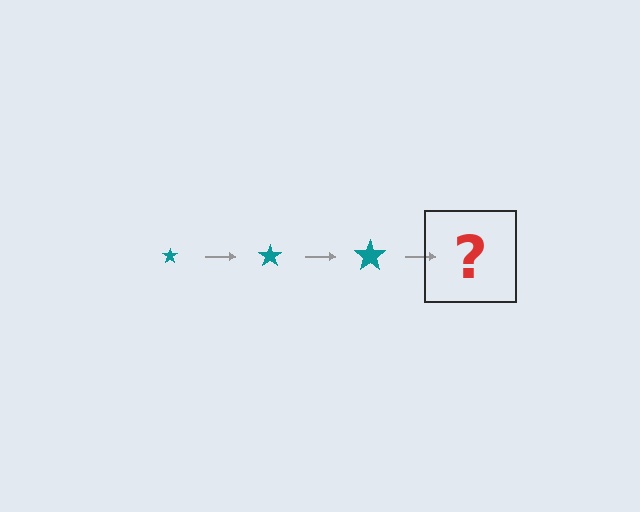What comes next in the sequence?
The next element should be a teal star, larger than the previous one.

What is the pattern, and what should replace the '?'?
The pattern is that the star gets progressively larger each step. The '?' should be a teal star, larger than the previous one.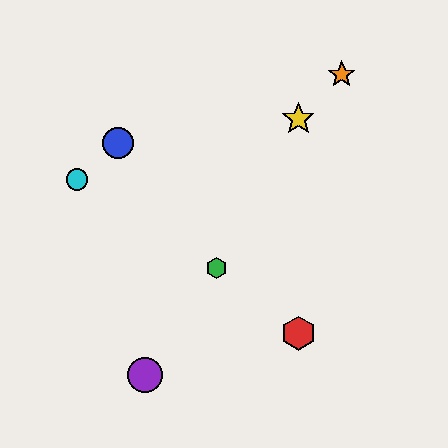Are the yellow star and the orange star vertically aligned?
No, the yellow star is at x≈298 and the orange star is at x≈342.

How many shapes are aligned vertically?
2 shapes (the red hexagon, the yellow star) are aligned vertically.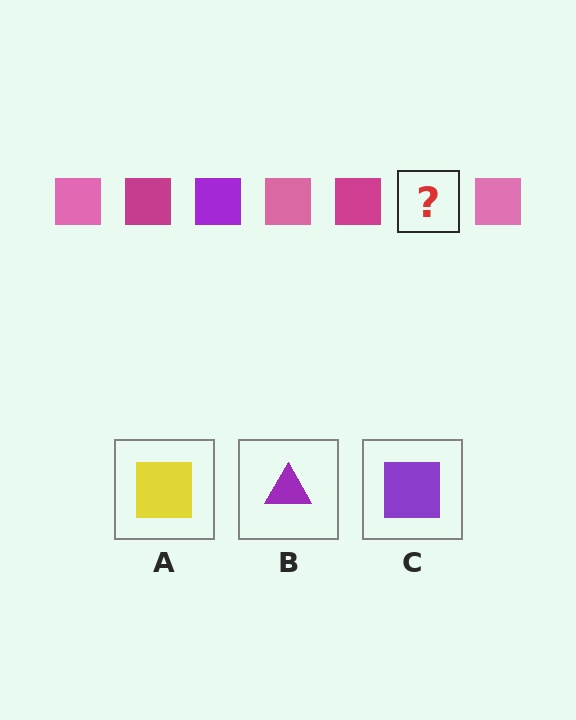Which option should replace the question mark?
Option C.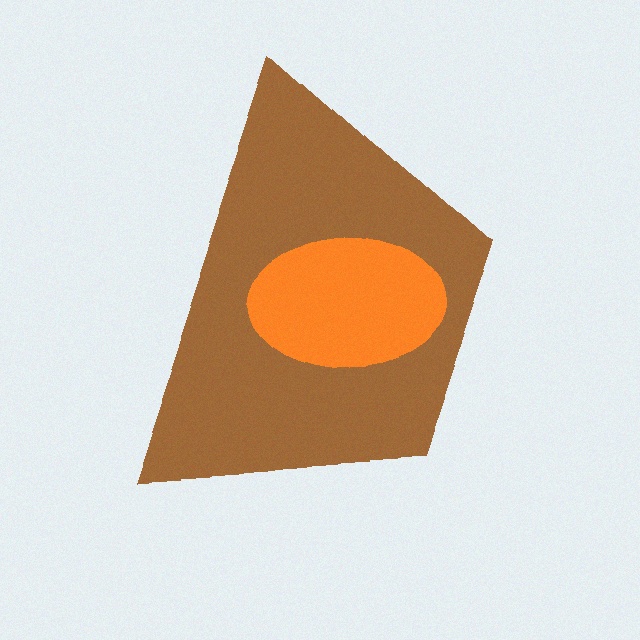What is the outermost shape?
The brown trapezoid.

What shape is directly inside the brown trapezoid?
The orange ellipse.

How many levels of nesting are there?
2.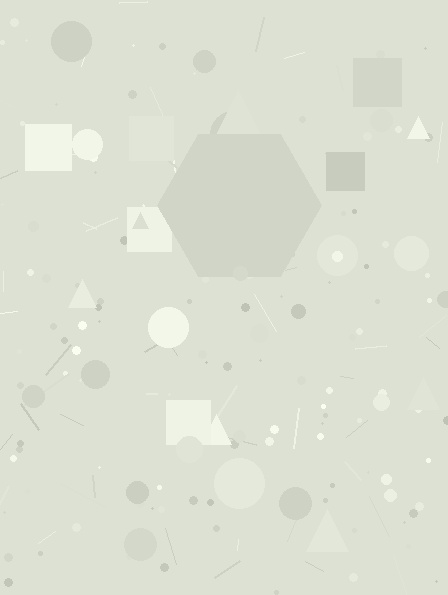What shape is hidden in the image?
A hexagon is hidden in the image.